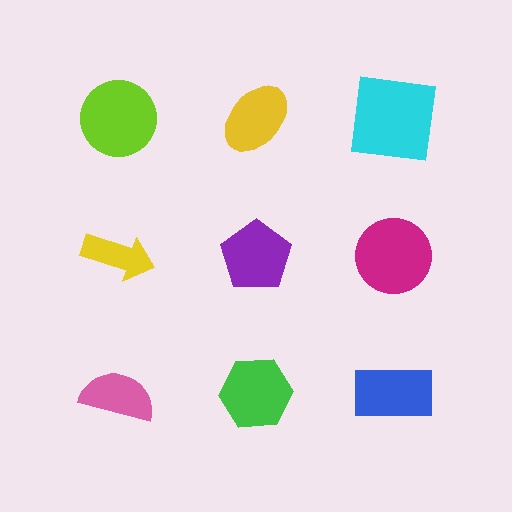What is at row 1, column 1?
A lime circle.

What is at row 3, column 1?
A pink semicircle.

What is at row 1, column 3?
A cyan square.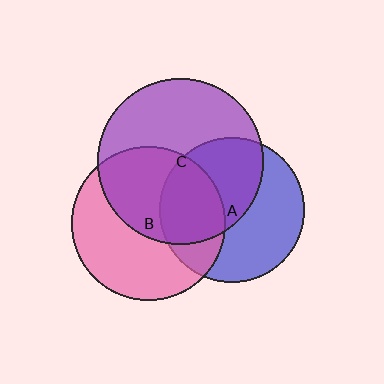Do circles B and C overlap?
Yes.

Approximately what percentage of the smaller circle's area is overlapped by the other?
Approximately 50%.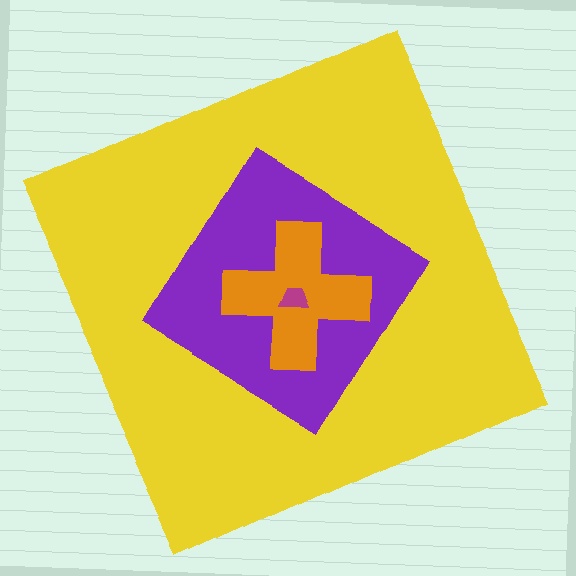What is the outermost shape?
The yellow square.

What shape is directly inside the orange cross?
The magenta trapezoid.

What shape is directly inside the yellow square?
The purple diamond.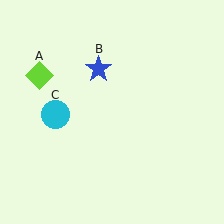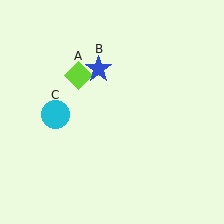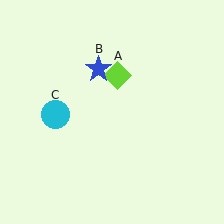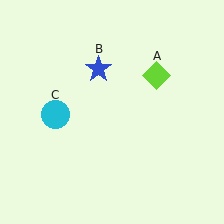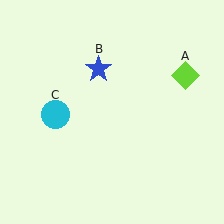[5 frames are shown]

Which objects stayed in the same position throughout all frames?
Blue star (object B) and cyan circle (object C) remained stationary.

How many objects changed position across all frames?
1 object changed position: lime diamond (object A).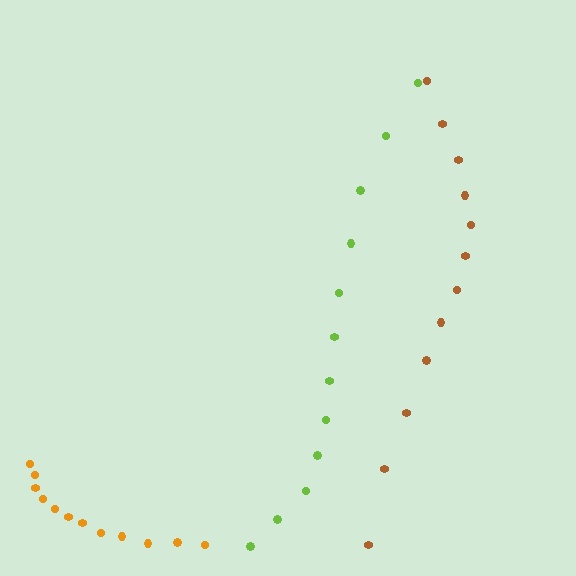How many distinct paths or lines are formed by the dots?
There are 3 distinct paths.